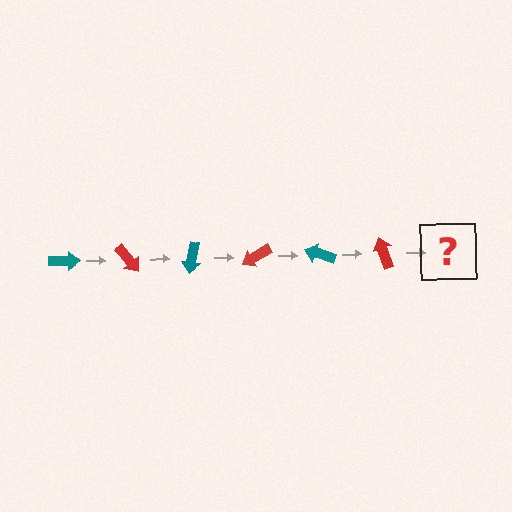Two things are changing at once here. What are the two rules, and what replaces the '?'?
The two rules are that it rotates 50 degrees each step and the color cycles through teal and red. The '?' should be a teal arrow, rotated 300 degrees from the start.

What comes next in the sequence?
The next element should be a teal arrow, rotated 300 degrees from the start.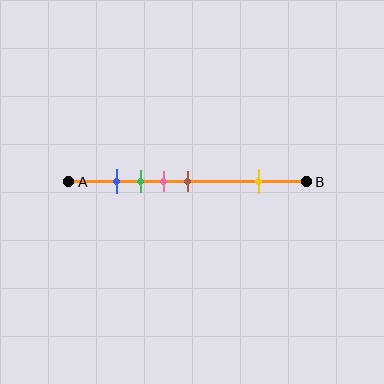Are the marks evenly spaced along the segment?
No, the marks are not evenly spaced.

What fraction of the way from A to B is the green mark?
The green mark is approximately 30% (0.3) of the way from A to B.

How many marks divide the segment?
There are 5 marks dividing the segment.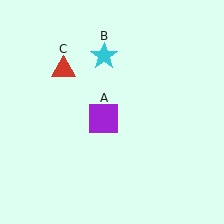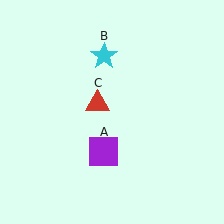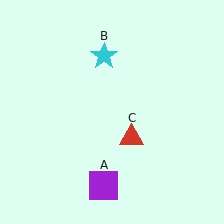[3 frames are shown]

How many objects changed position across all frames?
2 objects changed position: purple square (object A), red triangle (object C).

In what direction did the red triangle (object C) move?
The red triangle (object C) moved down and to the right.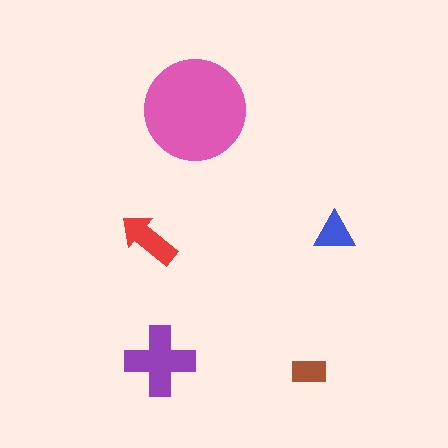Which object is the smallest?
The brown rectangle.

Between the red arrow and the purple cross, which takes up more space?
The purple cross.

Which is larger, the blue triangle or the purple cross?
The purple cross.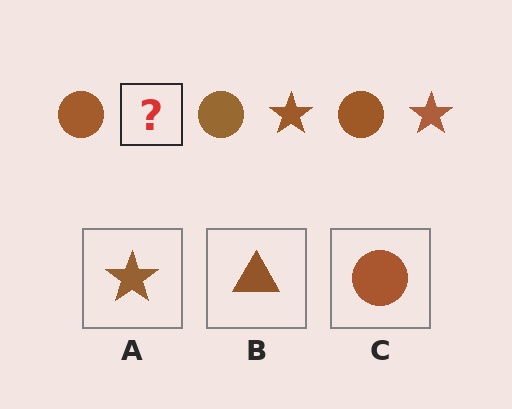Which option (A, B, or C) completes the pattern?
A.